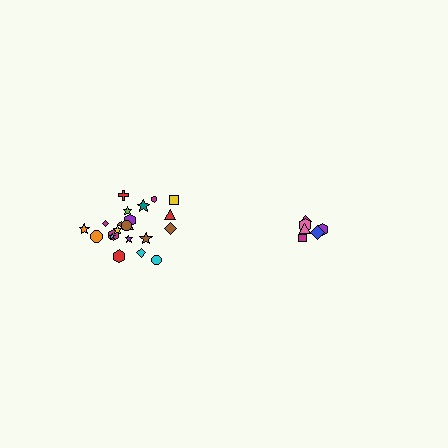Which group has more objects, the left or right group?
The left group.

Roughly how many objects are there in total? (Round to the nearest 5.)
Roughly 30 objects in total.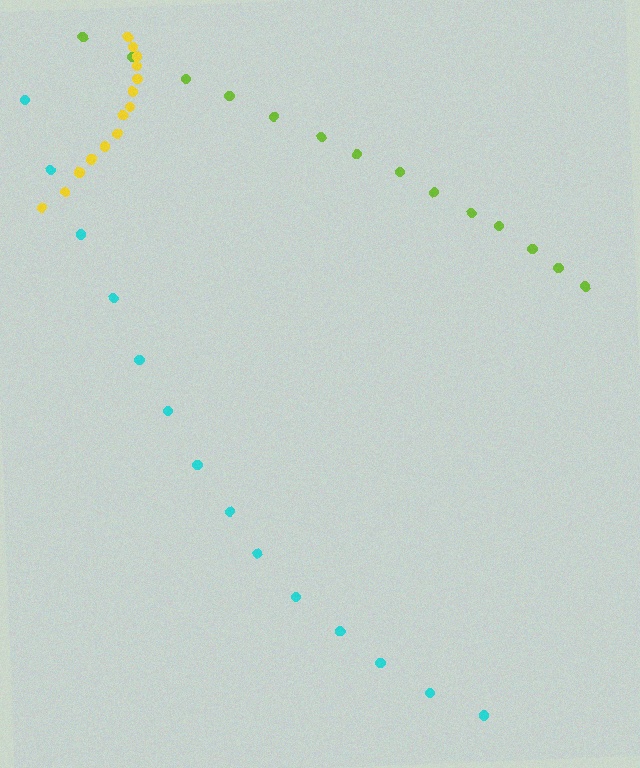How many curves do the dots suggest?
There are 3 distinct paths.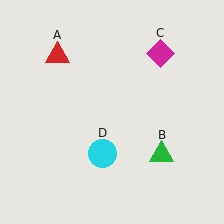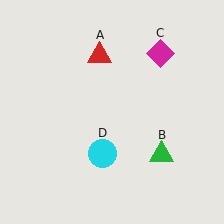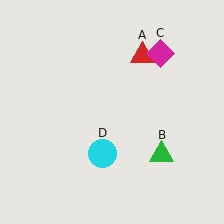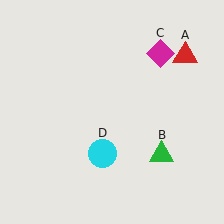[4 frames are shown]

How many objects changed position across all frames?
1 object changed position: red triangle (object A).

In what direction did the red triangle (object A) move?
The red triangle (object A) moved right.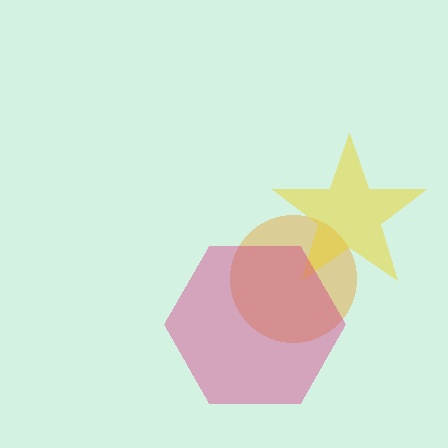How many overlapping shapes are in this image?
There are 3 overlapping shapes in the image.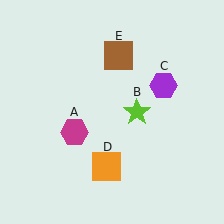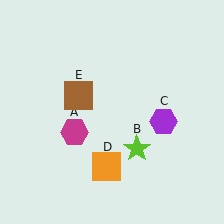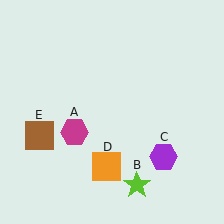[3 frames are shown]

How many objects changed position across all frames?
3 objects changed position: lime star (object B), purple hexagon (object C), brown square (object E).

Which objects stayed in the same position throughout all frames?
Magenta hexagon (object A) and orange square (object D) remained stationary.